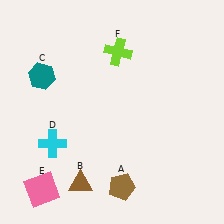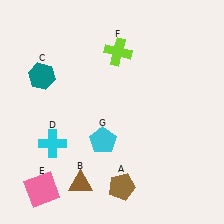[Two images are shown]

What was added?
A cyan pentagon (G) was added in Image 2.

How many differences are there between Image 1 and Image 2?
There is 1 difference between the two images.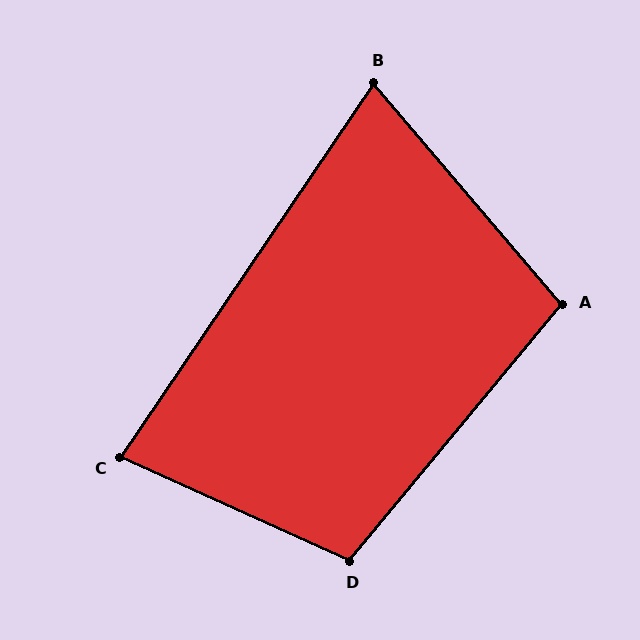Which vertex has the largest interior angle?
D, at approximately 105 degrees.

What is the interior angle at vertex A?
Approximately 100 degrees (obtuse).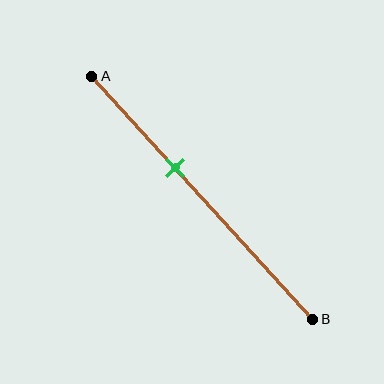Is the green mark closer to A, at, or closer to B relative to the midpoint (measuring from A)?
The green mark is closer to point A than the midpoint of segment AB.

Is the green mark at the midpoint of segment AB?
No, the mark is at about 40% from A, not at the 50% midpoint.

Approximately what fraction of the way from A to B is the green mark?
The green mark is approximately 40% of the way from A to B.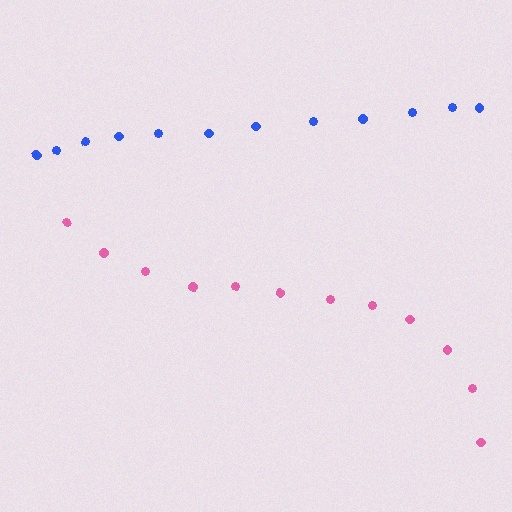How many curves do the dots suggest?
There are 2 distinct paths.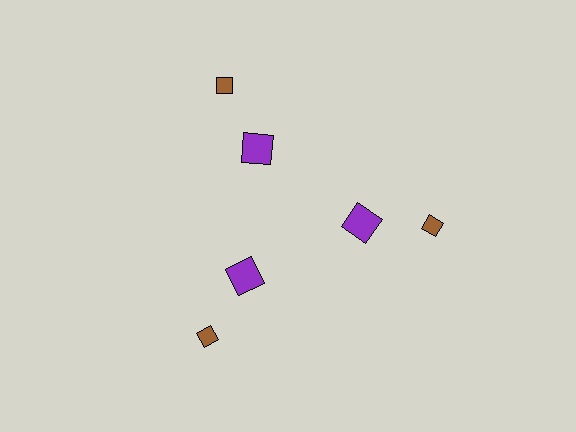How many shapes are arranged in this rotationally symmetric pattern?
There are 6 shapes, arranged in 3 groups of 2.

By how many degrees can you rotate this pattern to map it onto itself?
The pattern maps onto itself every 120 degrees of rotation.